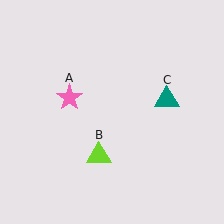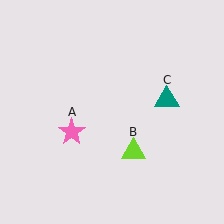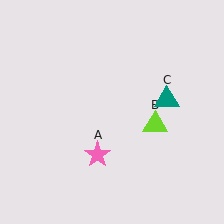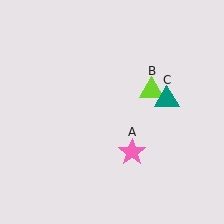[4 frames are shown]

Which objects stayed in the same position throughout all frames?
Teal triangle (object C) remained stationary.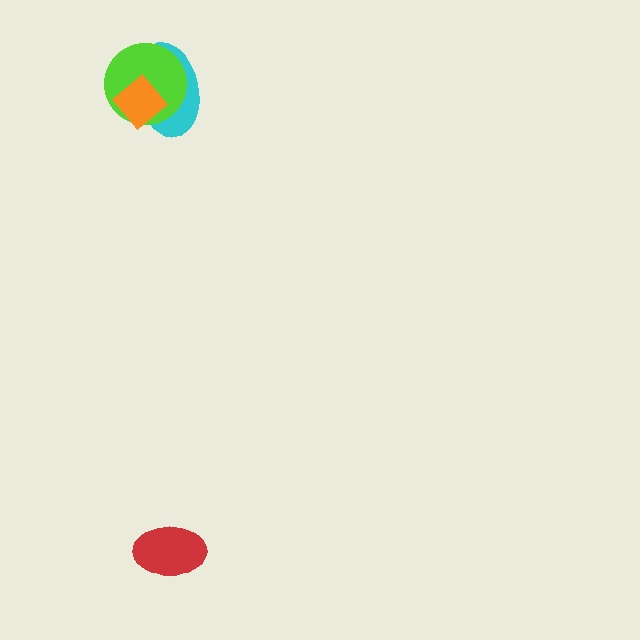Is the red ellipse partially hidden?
No, no other shape covers it.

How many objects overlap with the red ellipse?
0 objects overlap with the red ellipse.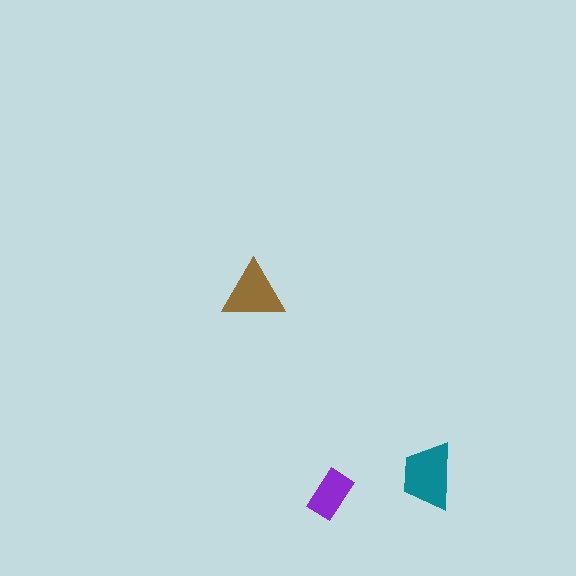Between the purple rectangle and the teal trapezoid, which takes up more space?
The teal trapezoid.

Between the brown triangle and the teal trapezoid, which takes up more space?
The teal trapezoid.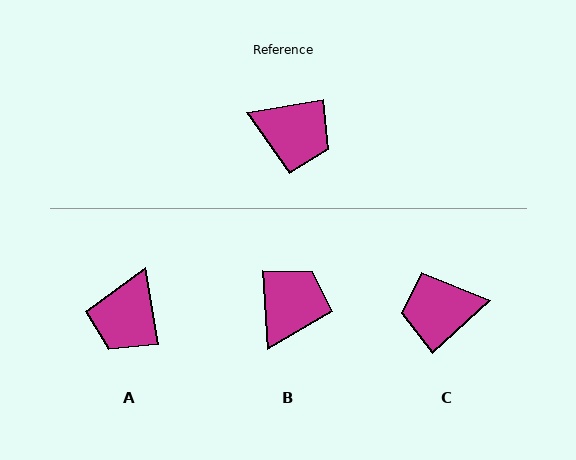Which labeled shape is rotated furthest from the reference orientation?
C, about 148 degrees away.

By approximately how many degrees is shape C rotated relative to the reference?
Approximately 148 degrees clockwise.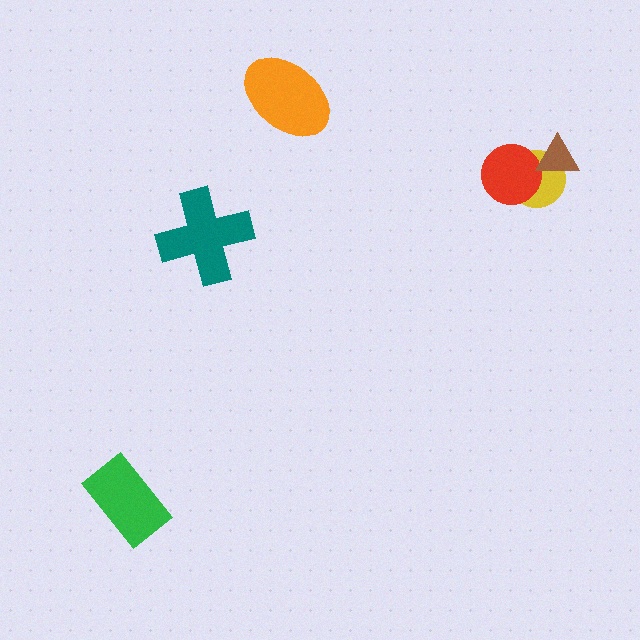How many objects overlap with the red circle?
2 objects overlap with the red circle.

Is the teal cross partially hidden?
No, no other shape covers it.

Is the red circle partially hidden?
Yes, it is partially covered by another shape.